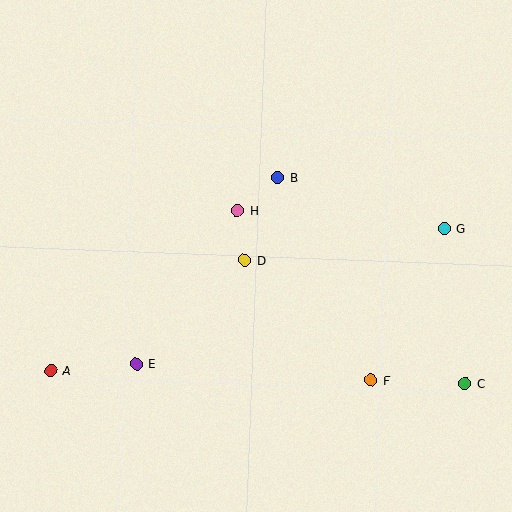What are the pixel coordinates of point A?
Point A is at (51, 371).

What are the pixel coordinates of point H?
Point H is at (238, 210).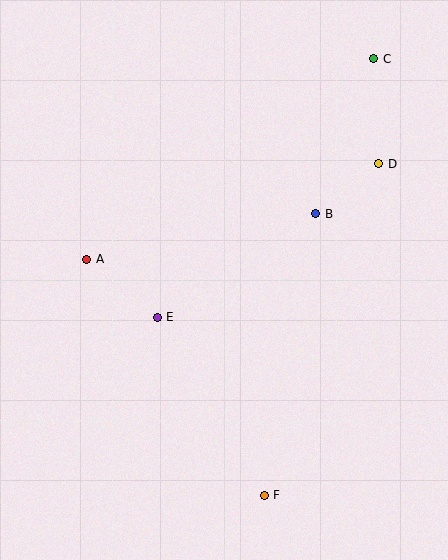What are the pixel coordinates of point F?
Point F is at (264, 495).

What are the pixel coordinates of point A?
Point A is at (87, 259).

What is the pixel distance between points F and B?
The distance between F and B is 286 pixels.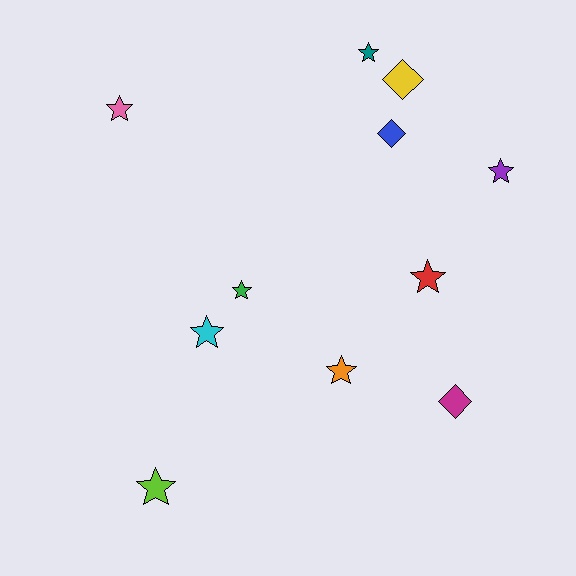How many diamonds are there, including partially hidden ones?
There are 3 diamonds.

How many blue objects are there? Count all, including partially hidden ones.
There is 1 blue object.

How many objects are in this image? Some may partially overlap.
There are 11 objects.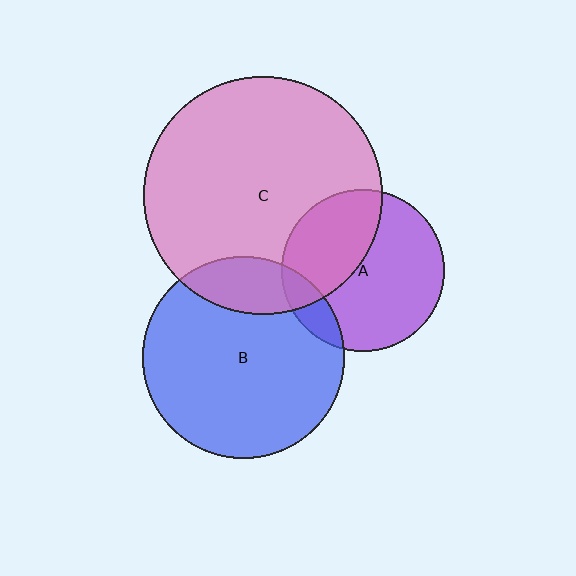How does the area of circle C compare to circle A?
Approximately 2.2 times.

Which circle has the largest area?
Circle C (pink).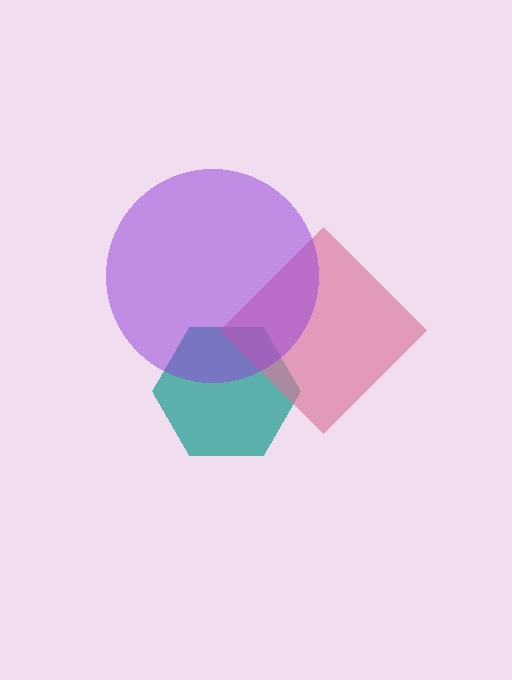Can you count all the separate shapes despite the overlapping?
Yes, there are 3 separate shapes.